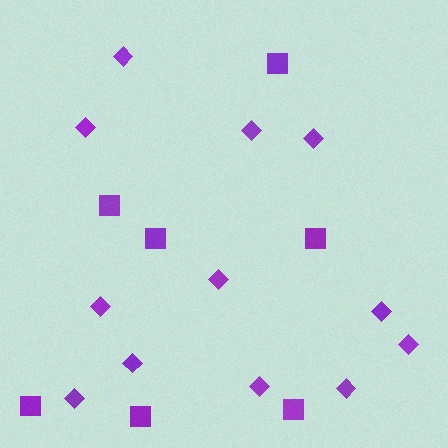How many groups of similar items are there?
There are 2 groups: one group of squares (7) and one group of diamonds (12).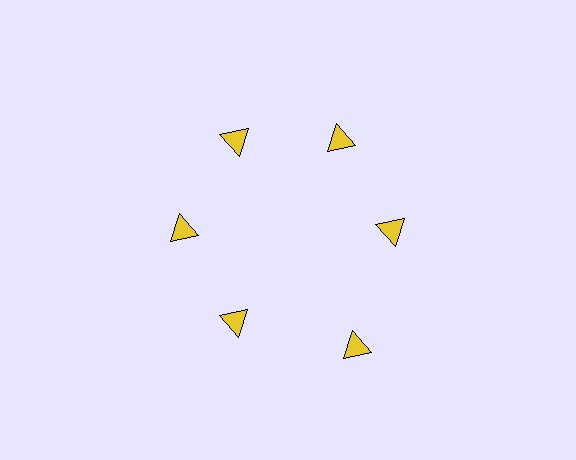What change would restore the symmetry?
The symmetry would be restored by moving it inward, back onto the ring so that all 6 triangles sit at equal angles and equal distance from the center.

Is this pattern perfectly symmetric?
No. The 6 yellow triangles are arranged in a ring, but one element near the 5 o'clock position is pushed outward from the center, breaking the 6-fold rotational symmetry.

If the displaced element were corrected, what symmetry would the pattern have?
It would have 6-fold rotational symmetry — the pattern would map onto itself every 60 degrees.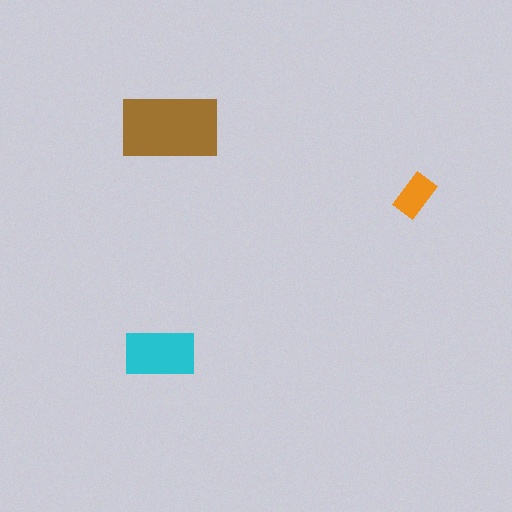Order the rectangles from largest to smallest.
the brown one, the cyan one, the orange one.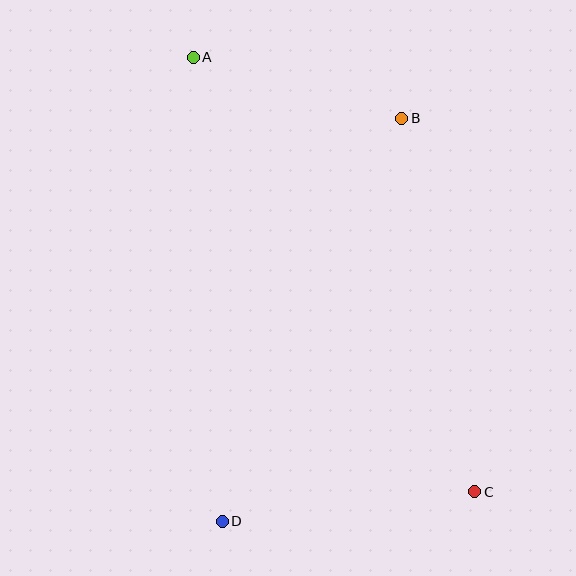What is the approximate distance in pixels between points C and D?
The distance between C and D is approximately 254 pixels.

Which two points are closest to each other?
Points A and B are closest to each other.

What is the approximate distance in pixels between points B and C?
The distance between B and C is approximately 380 pixels.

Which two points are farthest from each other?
Points A and C are farthest from each other.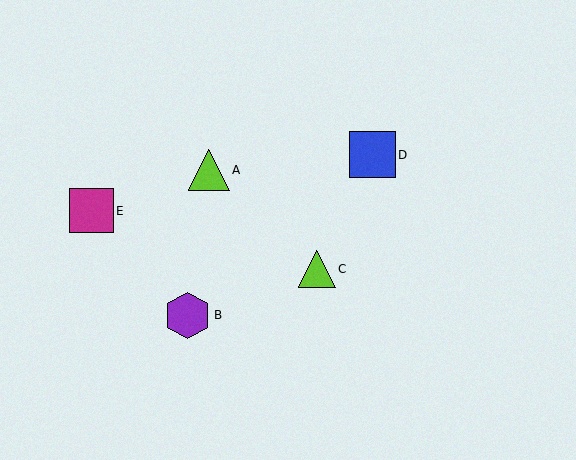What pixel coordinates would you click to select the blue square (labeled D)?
Click at (372, 155) to select the blue square D.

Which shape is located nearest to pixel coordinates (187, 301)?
The purple hexagon (labeled B) at (187, 315) is nearest to that location.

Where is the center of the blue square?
The center of the blue square is at (372, 155).